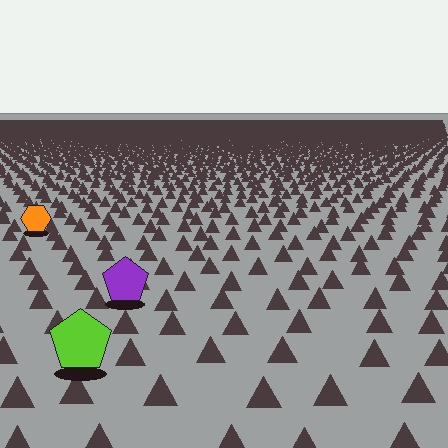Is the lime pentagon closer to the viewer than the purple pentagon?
Yes. The lime pentagon is closer — you can tell from the texture gradient: the ground texture is coarser near it.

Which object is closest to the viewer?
The lime pentagon is closest. The texture marks near it are larger and more spread out.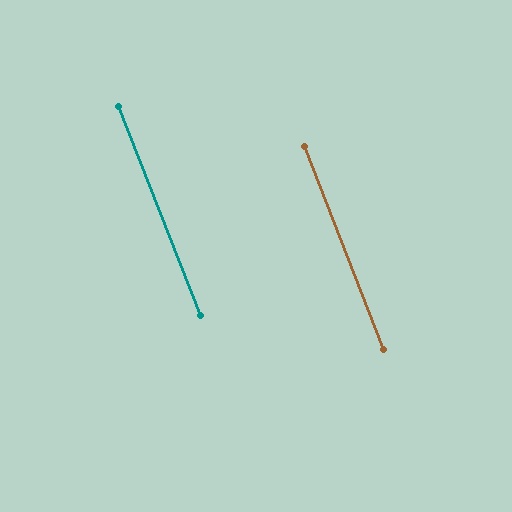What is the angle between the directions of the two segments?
Approximately 0 degrees.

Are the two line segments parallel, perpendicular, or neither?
Parallel — their directions differ by only 0.1°.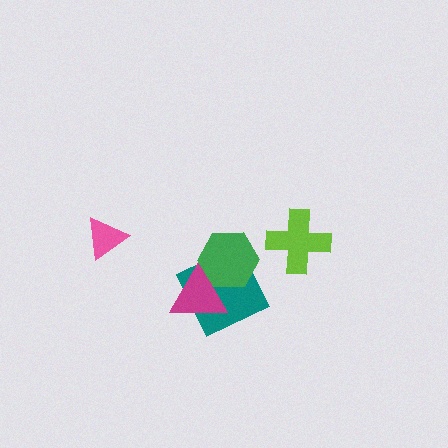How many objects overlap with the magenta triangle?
2 objects overlap with the magenta triangle.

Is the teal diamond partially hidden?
Yes, it is partially covered by another shape.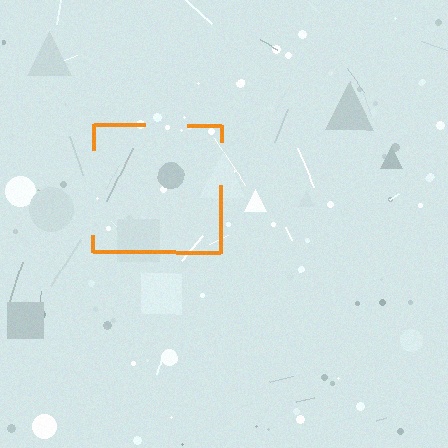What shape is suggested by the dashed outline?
The dashed outline suggests a square.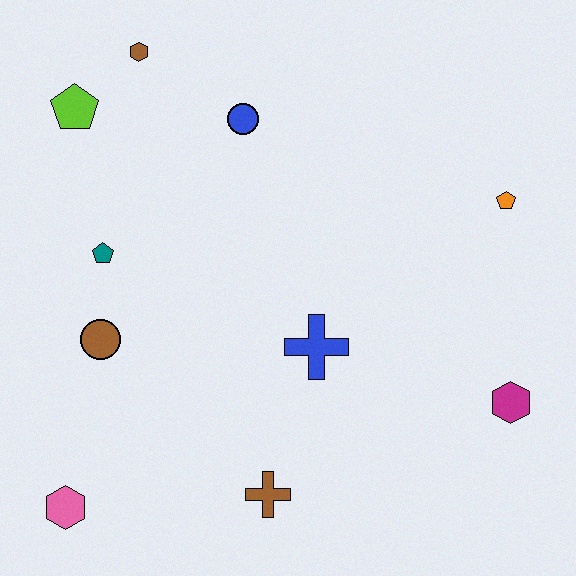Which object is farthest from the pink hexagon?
The orange pentagon is farthest from the pink hexagon.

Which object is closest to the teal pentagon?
The brown circle is closest to the teal pentagon.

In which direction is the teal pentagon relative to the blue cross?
The teal pentagon is to the left of the blue cross.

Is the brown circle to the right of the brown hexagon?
No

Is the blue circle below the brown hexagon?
Yes